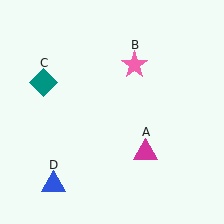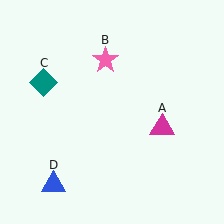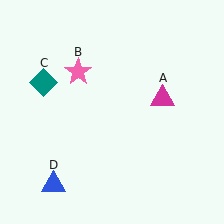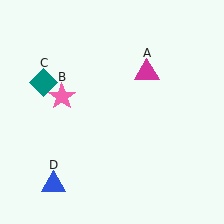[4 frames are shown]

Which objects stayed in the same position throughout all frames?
Teal diamond (object C) and blue triangle (object D) remained stationary.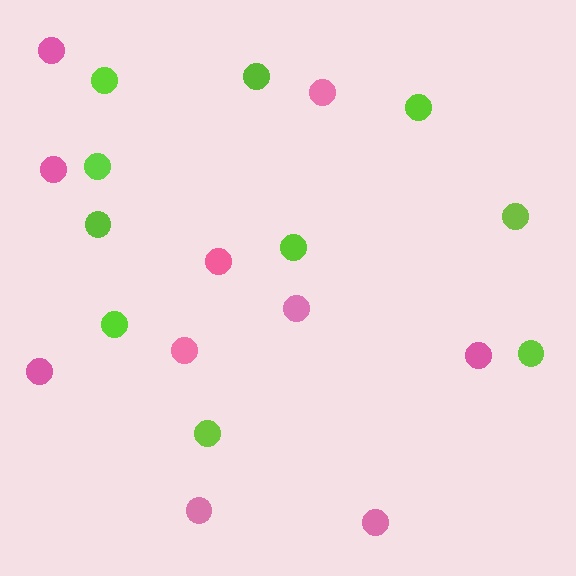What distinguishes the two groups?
There are 2 groups: one group of lime circles (10) and one group of pink circles (10).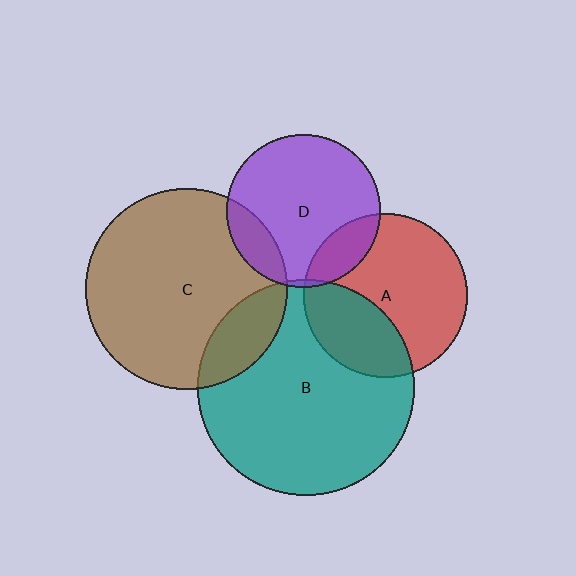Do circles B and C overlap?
Yes.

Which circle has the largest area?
Circle B (teal).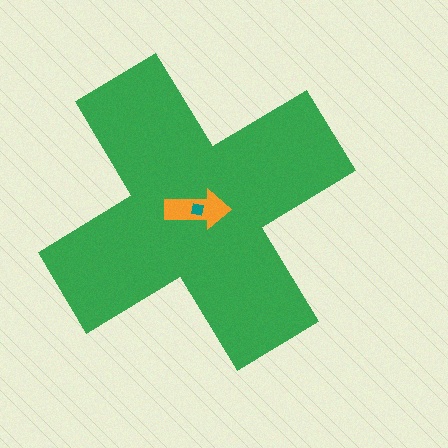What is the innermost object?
The teal square.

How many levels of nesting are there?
3.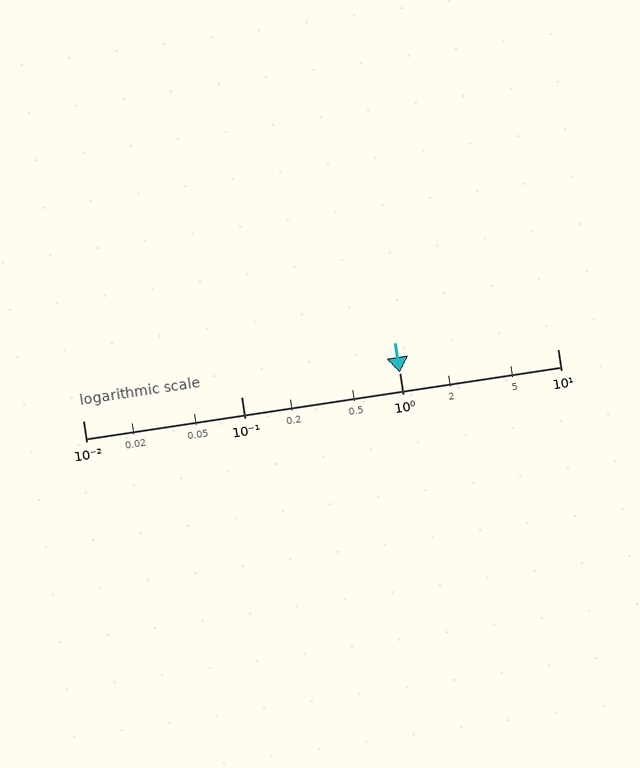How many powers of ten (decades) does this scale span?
The scale spans 3 decades, from 0.01 to 10.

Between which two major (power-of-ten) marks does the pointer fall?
The pointer is between 1 and 10.